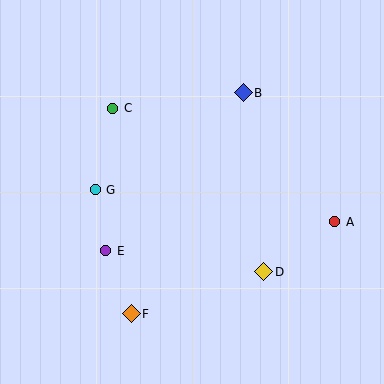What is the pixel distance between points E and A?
The distance between E and A is 231 pixels.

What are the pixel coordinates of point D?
Point D is at (264, 272).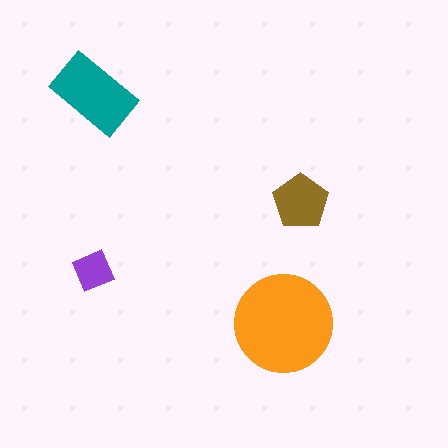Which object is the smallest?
The purple diamond.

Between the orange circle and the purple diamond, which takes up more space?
The orange circle.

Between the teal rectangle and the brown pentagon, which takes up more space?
The teal rectangle.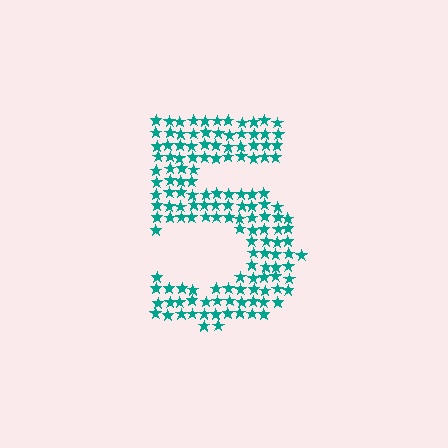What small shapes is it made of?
It is made of small stars.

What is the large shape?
The large shape is the digit 5.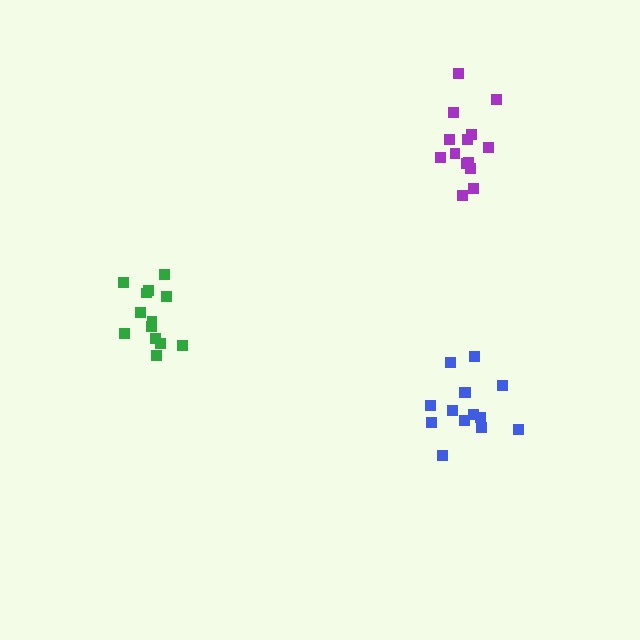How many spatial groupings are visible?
There are 3 spatial groupings.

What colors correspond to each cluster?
The clusters are colored: blue, green, purple.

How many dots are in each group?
Group 1: 14 dots, Group 2: 13 dots, Group 3: 14 dots (41 total).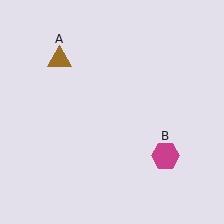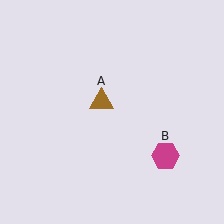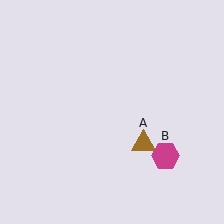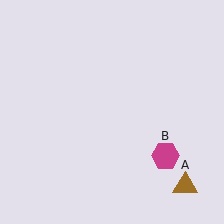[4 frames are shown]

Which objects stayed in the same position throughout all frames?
Magenta hexagon (object B) remained stationary.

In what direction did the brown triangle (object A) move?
The brown triangle (object A) moved down and to the right.